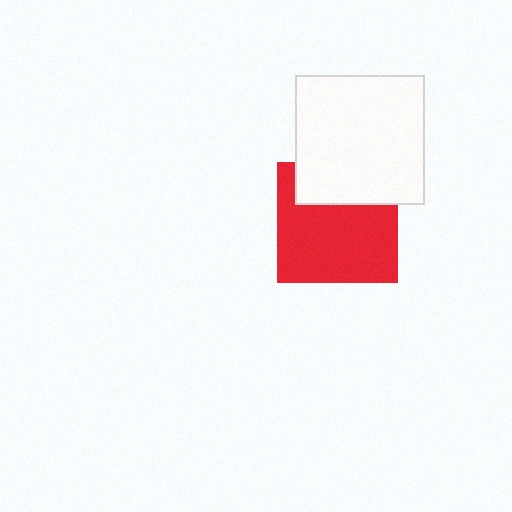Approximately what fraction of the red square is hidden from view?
Roughly 31% of the red square is hidden behind the white square.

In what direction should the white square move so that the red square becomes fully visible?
The white square should move up. That is the shortest direction to clear the overlap and leave the red square fully visible.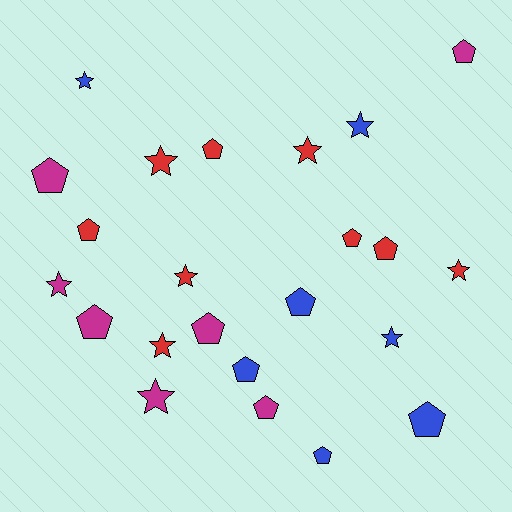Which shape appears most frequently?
Pentagon, with 13 objects.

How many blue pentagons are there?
There are 4 blue pentagons.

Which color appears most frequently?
Red, with 9 objects.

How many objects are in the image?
There are 23 objects.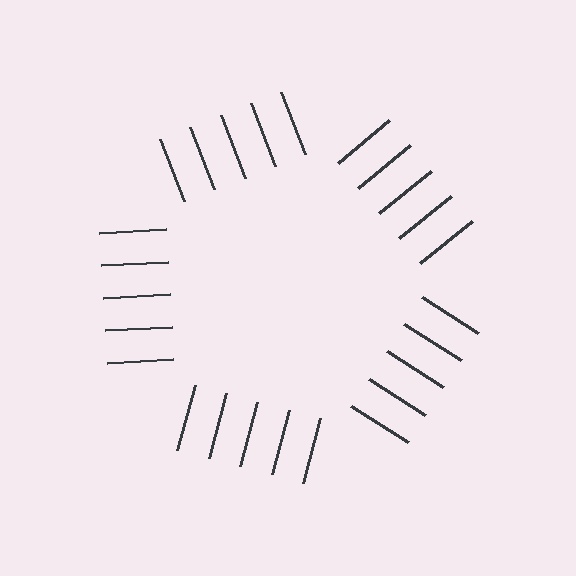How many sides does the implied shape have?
5 sides — the line-ends trace a pentagon.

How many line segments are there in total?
25 — 5 along each of the 5 edges.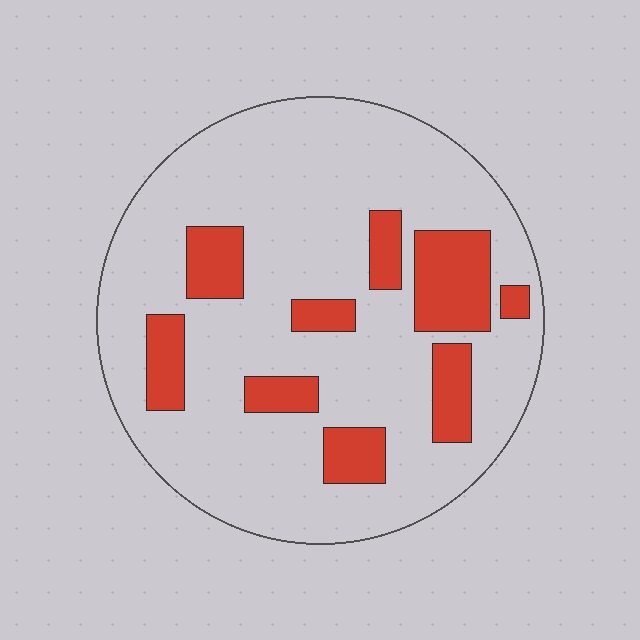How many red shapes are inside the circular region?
9.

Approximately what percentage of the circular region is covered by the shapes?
Approximately 20%.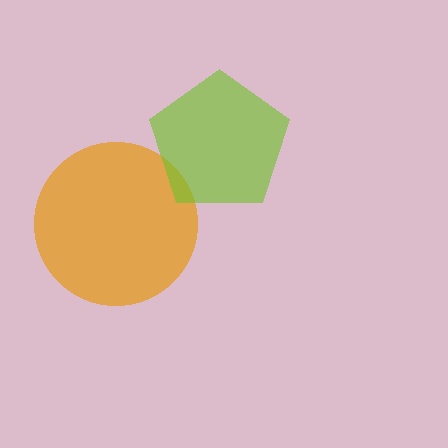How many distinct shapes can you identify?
There are 2 distinct shapes: an orange circle, a lime pentagon.